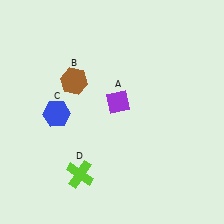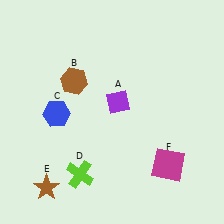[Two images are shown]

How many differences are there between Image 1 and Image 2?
There are 2 differences between the two images.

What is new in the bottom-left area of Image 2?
A brown star (E) was added in the bottom-left area of Image 2.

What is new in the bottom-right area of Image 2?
A magenta square (F) was added in the bottom-right area of Image 2.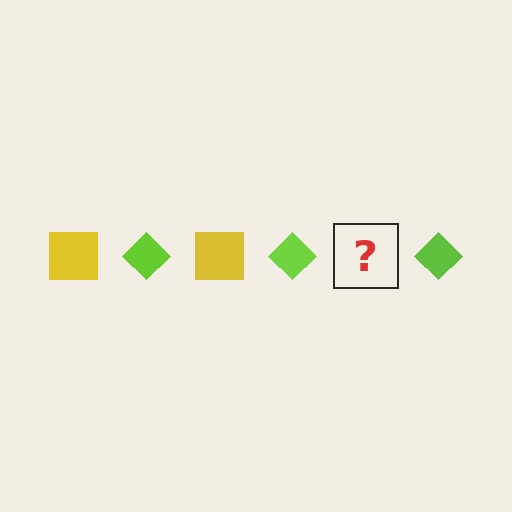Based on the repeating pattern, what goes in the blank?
The blank should be a yellow square.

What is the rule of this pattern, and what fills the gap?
The rule is that the pattern alternates between yellow square and lime diamond. The gap should be filled with a yellow square.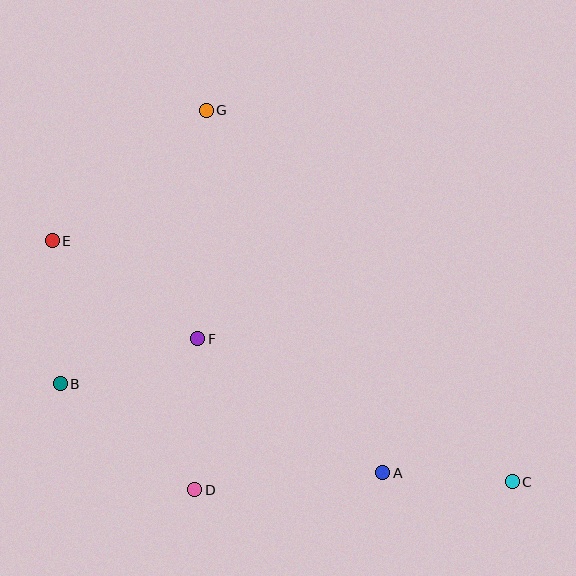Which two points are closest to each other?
Points A and C are closest to each other.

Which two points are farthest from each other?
Points C and E are farthest from each other.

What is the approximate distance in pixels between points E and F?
The distance between E and F is approximately 176 pixels.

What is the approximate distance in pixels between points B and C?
The distance between B and C is approximately 462 pixels.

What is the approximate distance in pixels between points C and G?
The distance between C and G is approximately 481 pixels.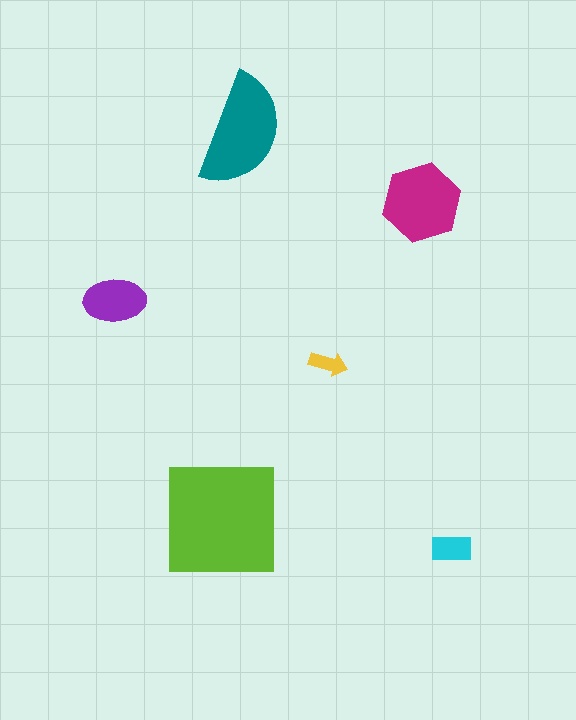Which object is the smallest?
The yellow arrow.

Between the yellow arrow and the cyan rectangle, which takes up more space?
The cyan rectangle.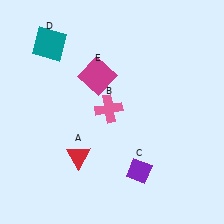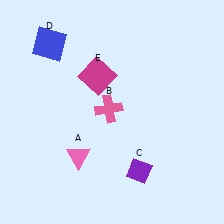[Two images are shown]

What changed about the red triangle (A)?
In Image 1, A is red. In Image 2, it changed to pink.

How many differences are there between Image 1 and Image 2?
There are 2 differences between the two images.